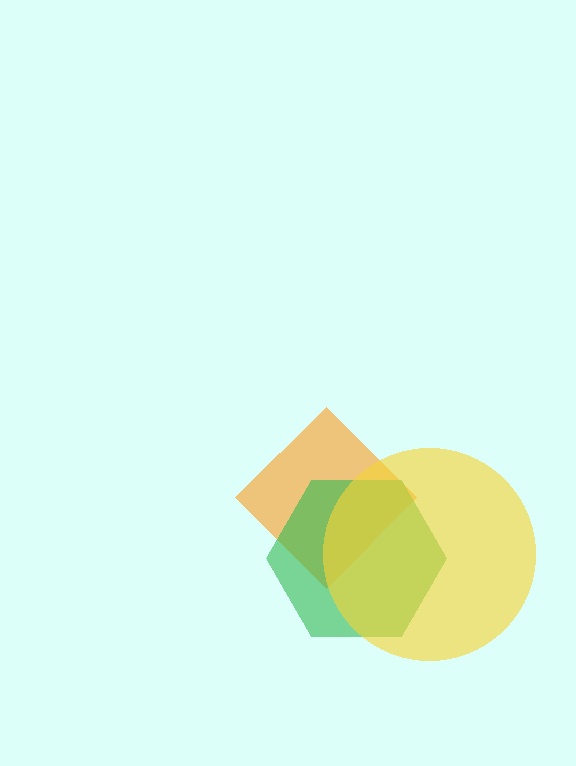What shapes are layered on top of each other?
The layered shapes are: an orange diamond, a green hexagon, a yellow circle.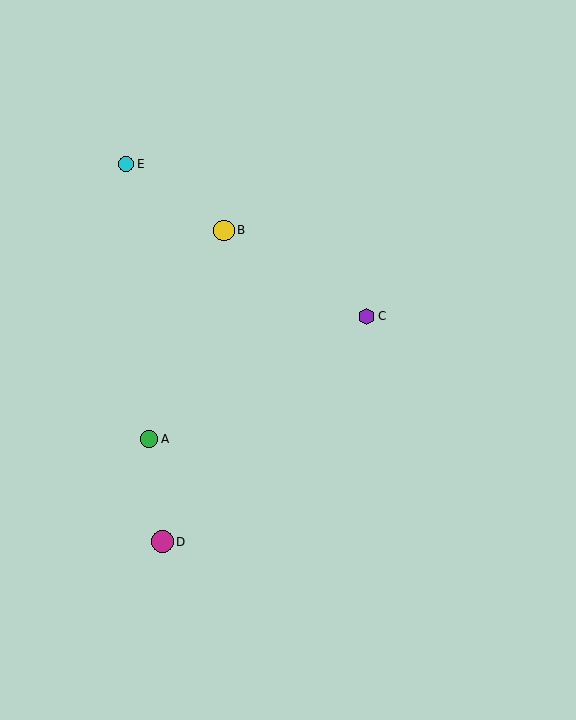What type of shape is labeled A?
Shape A is a green circle.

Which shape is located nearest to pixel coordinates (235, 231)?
The yellow circle (labeled B) at (224, 230) is nearest to that location.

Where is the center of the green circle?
The center of the green circle is at (149, 439).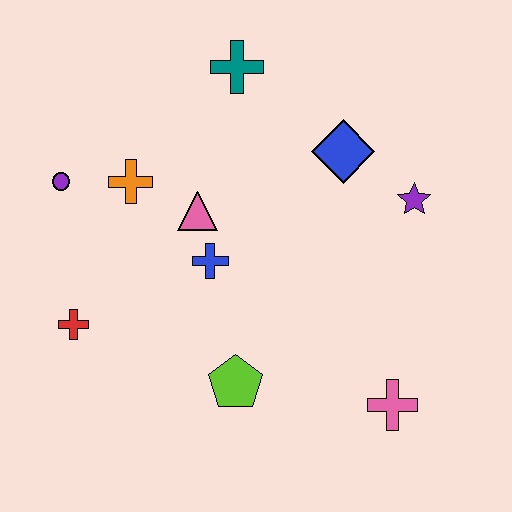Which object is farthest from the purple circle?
The pink cross is farthest from the purple circle.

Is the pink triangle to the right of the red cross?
Yes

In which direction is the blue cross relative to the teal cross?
The blue cross is below the teal cross.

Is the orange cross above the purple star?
Yes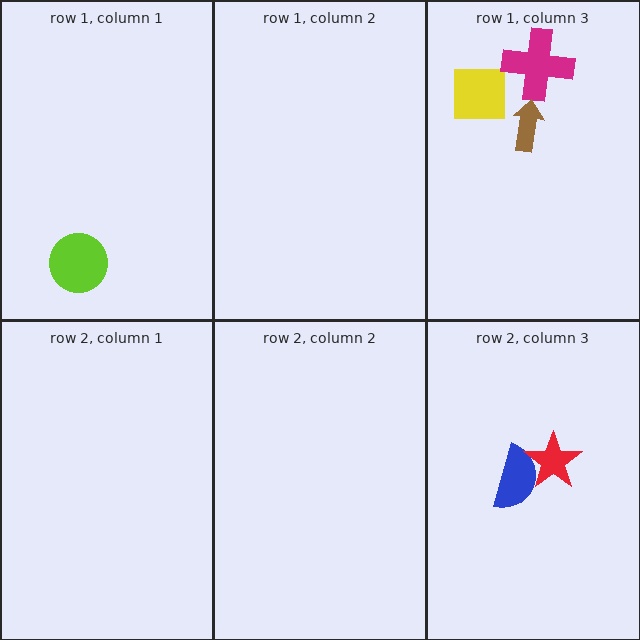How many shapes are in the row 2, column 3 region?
2.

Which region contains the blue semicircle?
The row 2, column 3 region.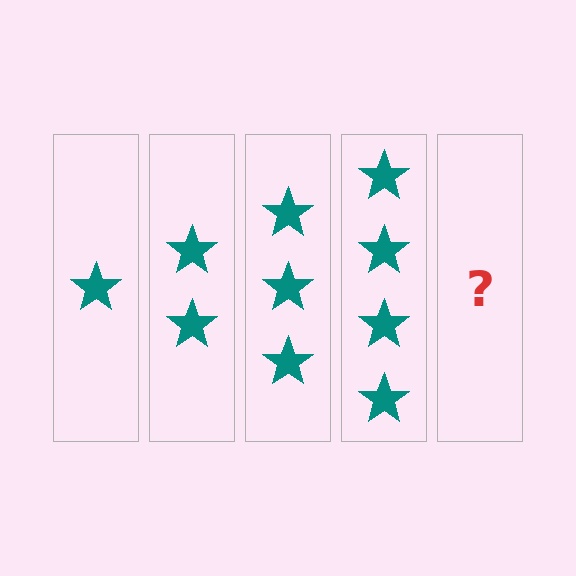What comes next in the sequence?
The next element should be 5 stars.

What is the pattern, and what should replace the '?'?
The pattern is that each step adds one more star. The '?' should be 5 stars.